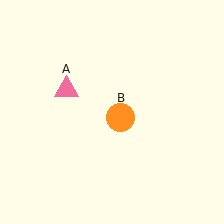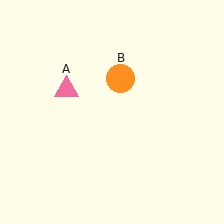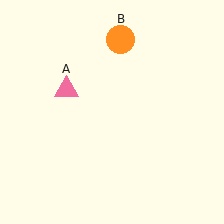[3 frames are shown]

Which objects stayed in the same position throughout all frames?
Pink triangle (object A) remained stationary.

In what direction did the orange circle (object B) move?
The orange circle (object B) moved up.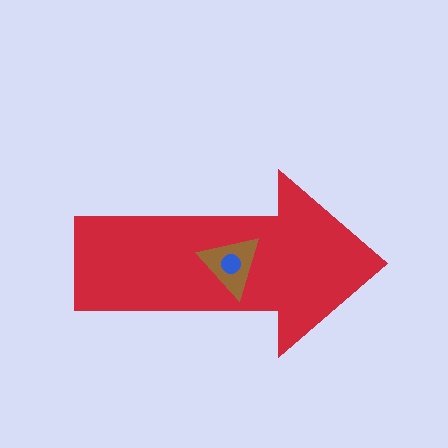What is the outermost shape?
The red arrow.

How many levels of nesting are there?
3.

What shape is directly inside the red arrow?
The brown triangle.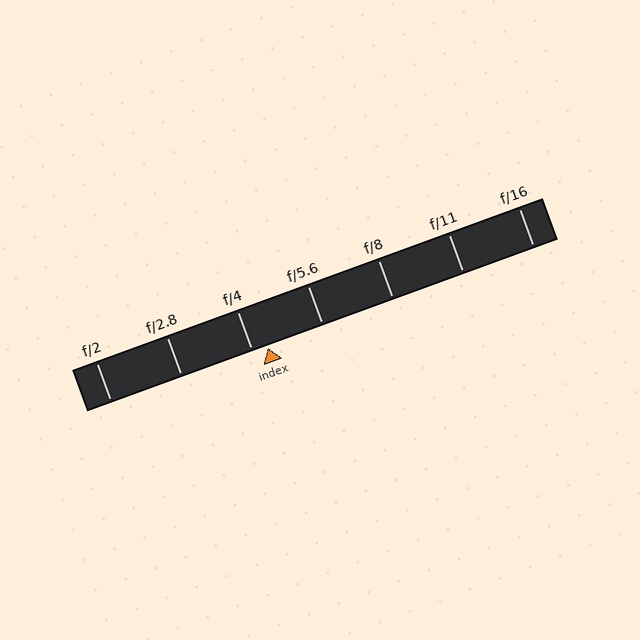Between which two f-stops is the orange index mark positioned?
The index mark is between f/4 and f/5.6.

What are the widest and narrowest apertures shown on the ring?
The widest aperture shown is f/2 and the narrowest is f/16.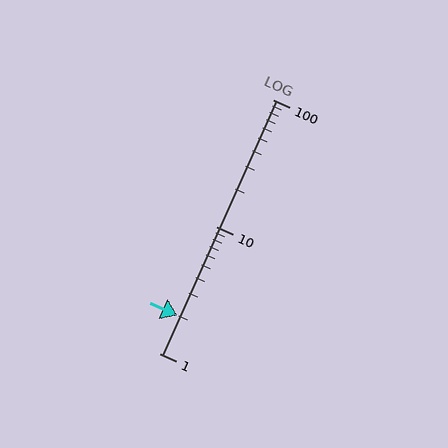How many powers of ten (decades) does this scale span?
The scale spans 2 decades, from 1 to 100.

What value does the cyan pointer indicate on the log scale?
The pointer indicates approximately 2.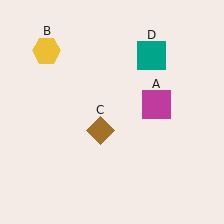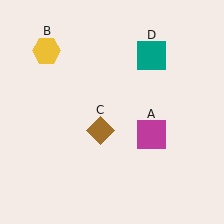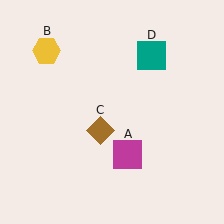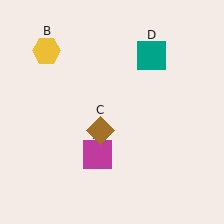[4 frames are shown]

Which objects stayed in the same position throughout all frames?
Yellow hexagon (object B) and brown diamond (object C) and teal square (object D) remained stationary.